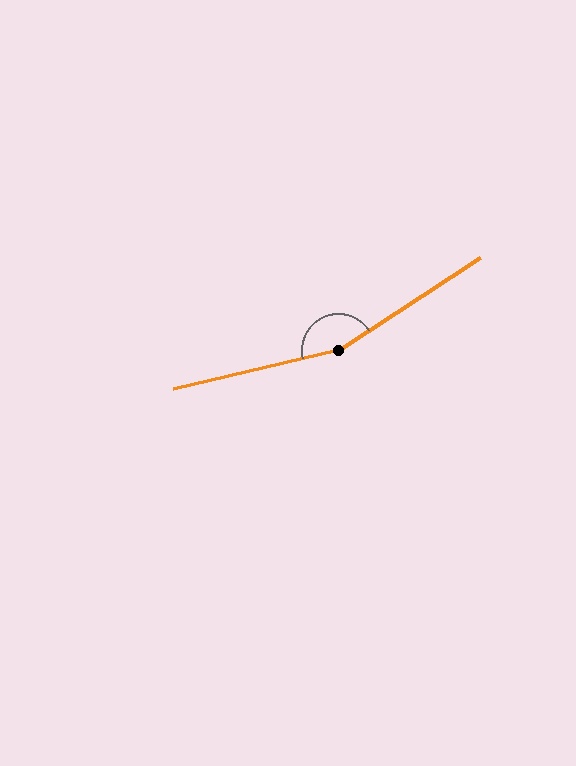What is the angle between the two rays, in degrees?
Approximately 160 degrees.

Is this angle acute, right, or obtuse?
It is obtuse.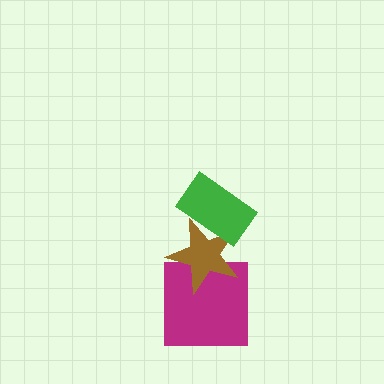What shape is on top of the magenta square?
The brown star is on top of the magenta square.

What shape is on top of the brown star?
The green rectangle is on top of the brown star.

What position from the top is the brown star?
The brown star is 2nd from the top.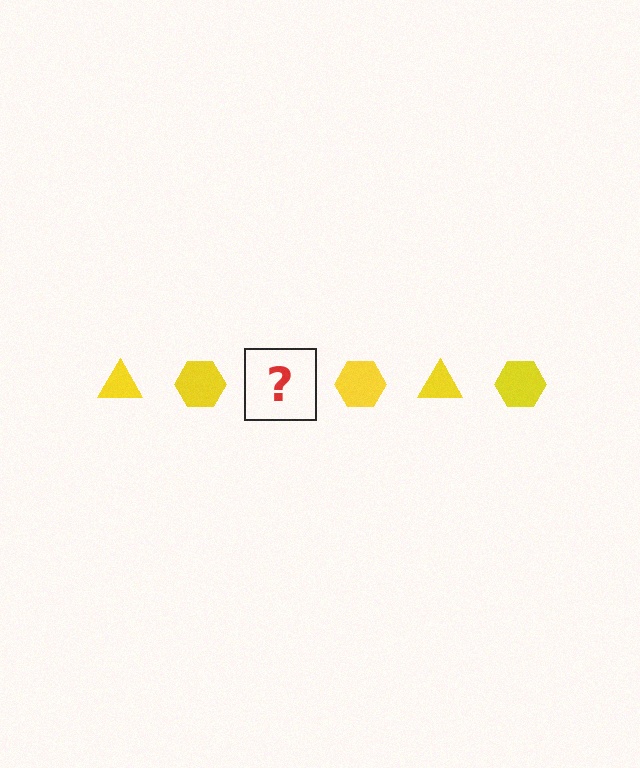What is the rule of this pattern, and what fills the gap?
The rule is that the pattern cycles through triangle, hexagon shapes in yellow. The gap should be filled with a yellow triangle.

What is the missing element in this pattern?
The missing element is a yellow triangle.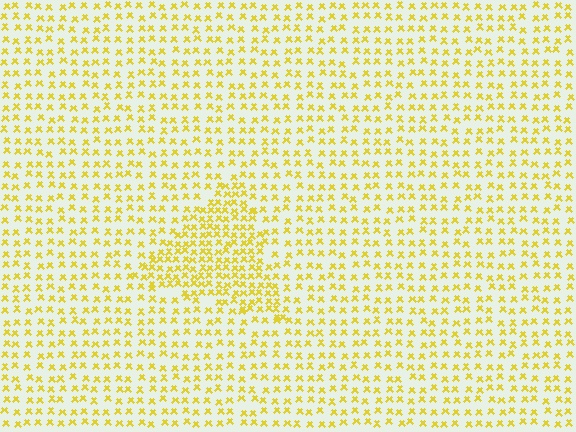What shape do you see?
I see a triangle.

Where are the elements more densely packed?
The elements are more densely packed inside the triangle boundary.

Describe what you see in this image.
The image contains small yellow elements arranged at two different densities. A triangle-shaped region is visible where the elements are more densely packed than the surrounding area.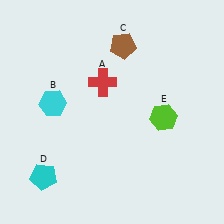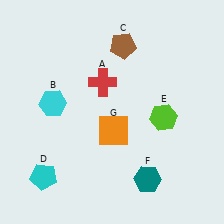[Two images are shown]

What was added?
A teal hexagon (F), an orange square (G) were added in Image 2.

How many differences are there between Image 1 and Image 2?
There are 2 differences between the two images.